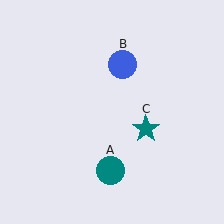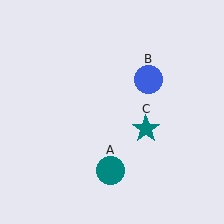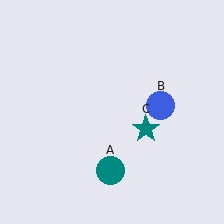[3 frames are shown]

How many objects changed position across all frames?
1 object changed position: blue circle (object B).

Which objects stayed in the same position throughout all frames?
Teal circle (object A) and teal star (object C) remained stationary.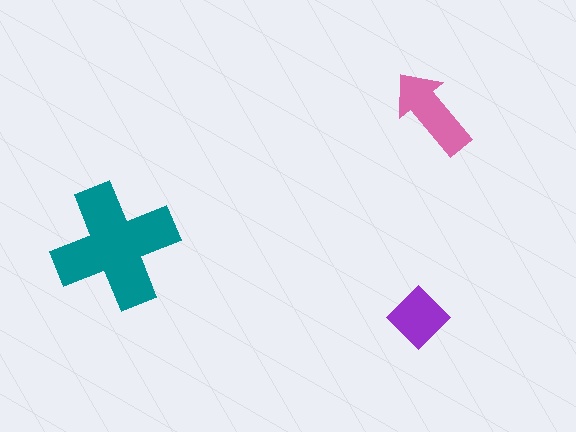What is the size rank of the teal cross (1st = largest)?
1st.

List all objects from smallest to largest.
The purple diamond, the pink arrow, the teal cross.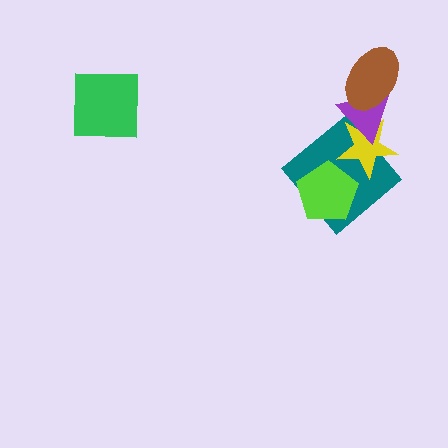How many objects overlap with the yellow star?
2 objects overlap with the yellow star.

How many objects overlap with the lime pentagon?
1 object overlaps with the lime pentagon.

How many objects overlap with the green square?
0 objects overlap with the green square.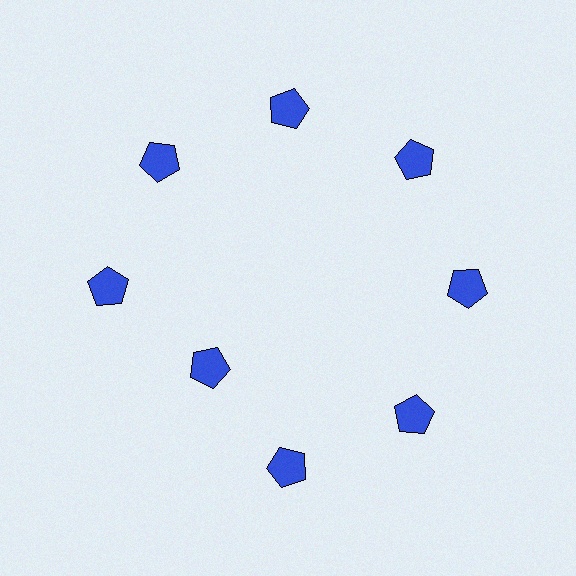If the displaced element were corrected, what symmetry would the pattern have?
It would have 8-fold rotational symmetry — the pattern would map onto itself every 45 degrees.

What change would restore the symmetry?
The symmetry would be restored by moving it outward, back onto the ring so that all 8 pentagons sit at equal angles and equal distance from the center.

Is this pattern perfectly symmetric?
No. The 8 blue pentagons are arranged in a ring, but one element near the 8 o'clock position is pulled inward toward the center, breaking the 8-fold rotational symmetry.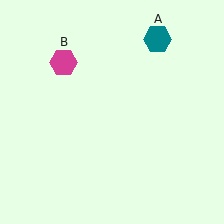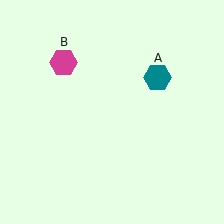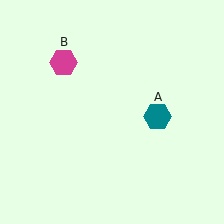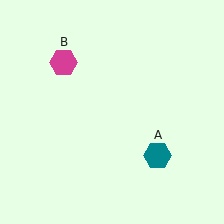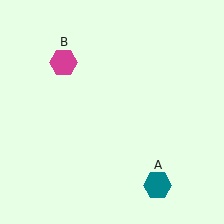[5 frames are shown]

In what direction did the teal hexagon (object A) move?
The teal hexagon (object A) moved down.